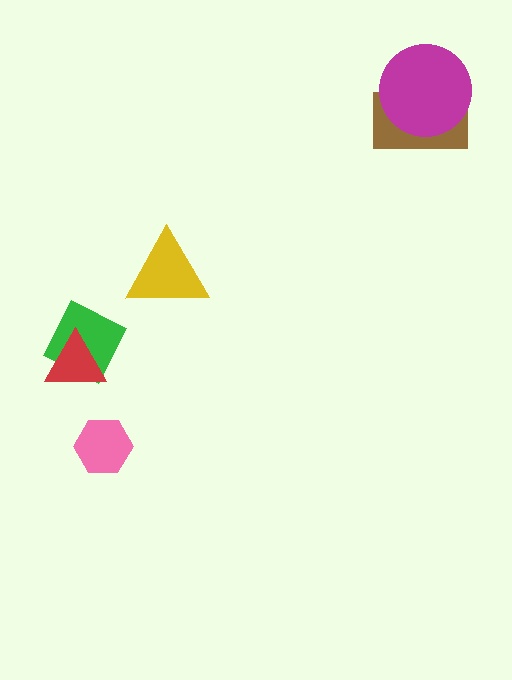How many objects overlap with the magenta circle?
1 object overlaps with the magenta circle.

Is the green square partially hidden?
Yes, it is partially covered by another shape.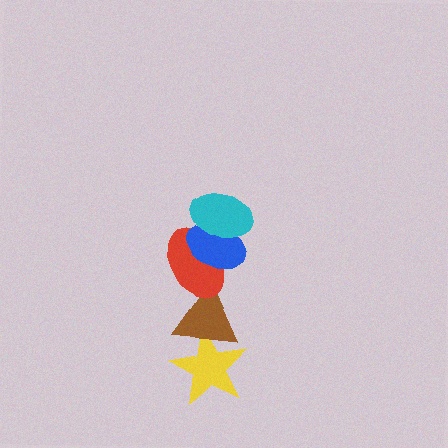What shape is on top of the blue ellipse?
The cyan ellipse is on top of the blue ellipse.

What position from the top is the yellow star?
The yellow star is 5th from the top.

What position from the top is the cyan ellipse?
The cyan ellipse is 1st from the top.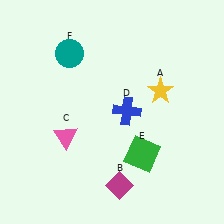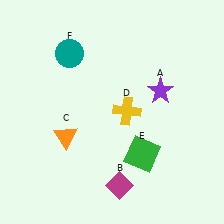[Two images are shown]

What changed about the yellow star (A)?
In Image 1, A is yellow. In Image 2, it changed to purple.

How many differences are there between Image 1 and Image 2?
There are 3 differences between the two images.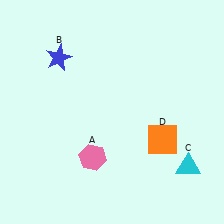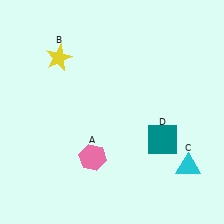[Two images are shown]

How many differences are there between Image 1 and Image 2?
There are 2 differences between the two images.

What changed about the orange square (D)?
In Image 1, D is orange. In Image 2, it changed to teal.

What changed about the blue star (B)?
In Image 1, B is blue. In Image 2, it changed to yellow.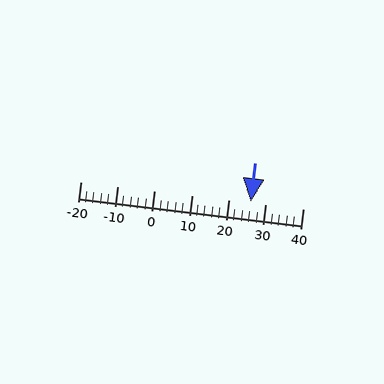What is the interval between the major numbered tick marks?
The major tick marks are spaced 10 units apart.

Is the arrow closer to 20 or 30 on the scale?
The arrow is closer to 30.